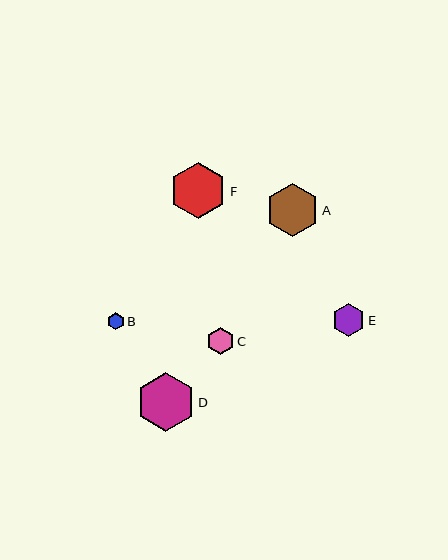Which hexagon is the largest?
Hexagon D is the largest with a size of approximately 59 pixels.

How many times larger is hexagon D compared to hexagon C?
Hexagon D is approximately 2.2 times the size of hexagon C.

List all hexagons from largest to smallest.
From largest to smallest: D, F, A, E, C, B.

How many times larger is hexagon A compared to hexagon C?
Hexagon A is approximately 2.0 times the size of hexagon C.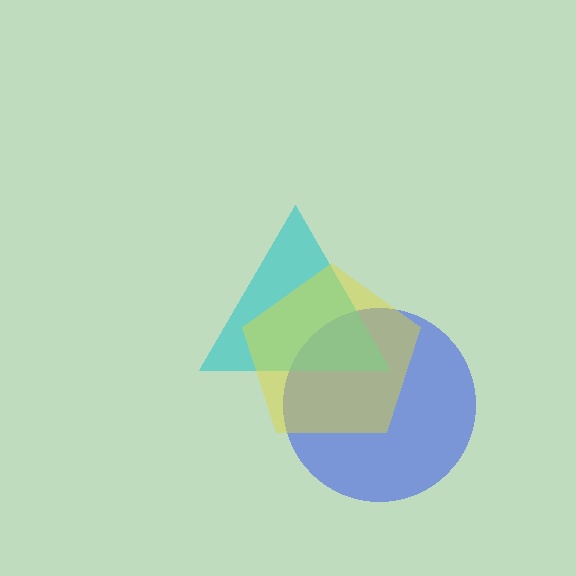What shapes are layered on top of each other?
The layered shapes are: a blue circle, a cyan triangle, a yellow pentagon.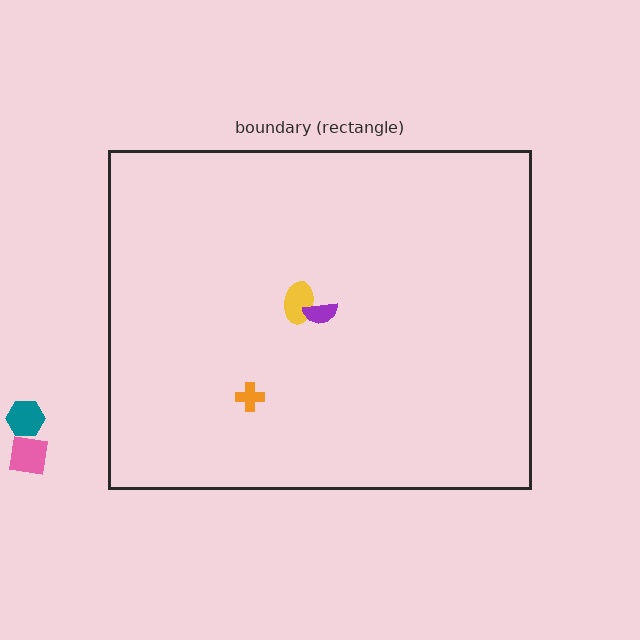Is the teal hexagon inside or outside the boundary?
Outside.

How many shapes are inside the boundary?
3 inside, 2 outside.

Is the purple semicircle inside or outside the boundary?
Inside.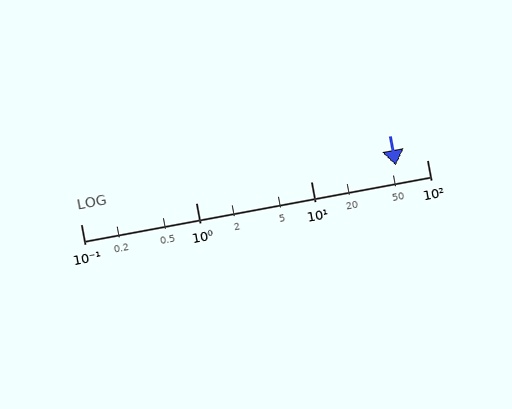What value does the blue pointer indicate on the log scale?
The pointer indicates approximately 54.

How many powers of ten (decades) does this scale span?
The scale spans 3 decades, from 0.1 to 100.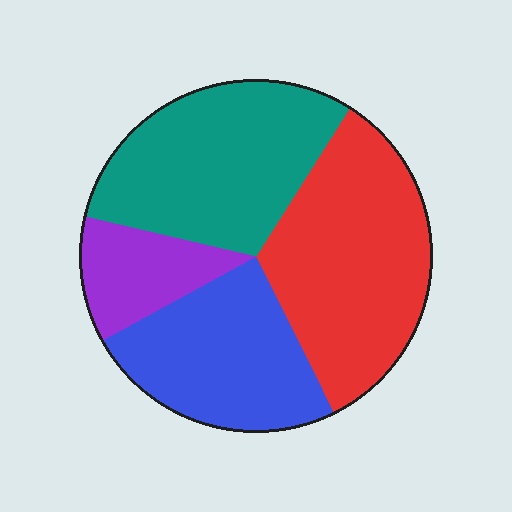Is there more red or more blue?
Red.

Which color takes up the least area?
Purple, at roughly 10%.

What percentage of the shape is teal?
Teal takes up between a quarter and a half of the shape.